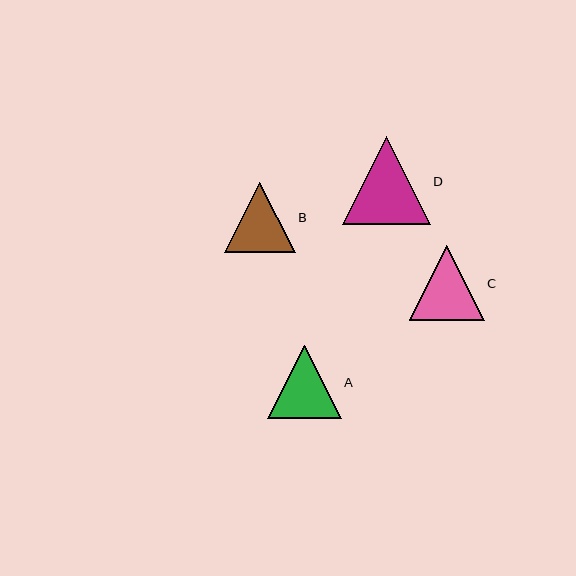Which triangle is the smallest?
Triangle B is the smallest with a size of approximately 70 pixels.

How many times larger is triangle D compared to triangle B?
Triangle D is approximately 1.2 times the size of triangle B.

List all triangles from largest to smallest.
From largest to smallest: D, C, A, B.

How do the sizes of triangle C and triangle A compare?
Triangle C and triangle A are approximately the same size.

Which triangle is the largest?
Triangle D is the largest with a size of approximately 88 pixels.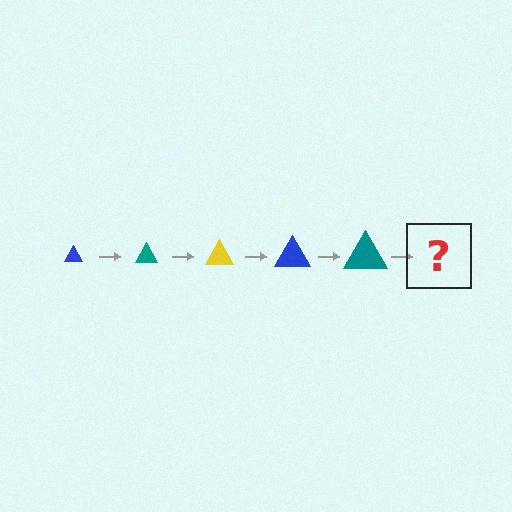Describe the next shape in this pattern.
It should be a yellow triangle, larger than the previous one.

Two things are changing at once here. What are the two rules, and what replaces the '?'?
The two rules are that the triangle grows larger each step and the color cycles through blue, teal, and yellow. The '?' should be a yellow triangle, larger than the previous one.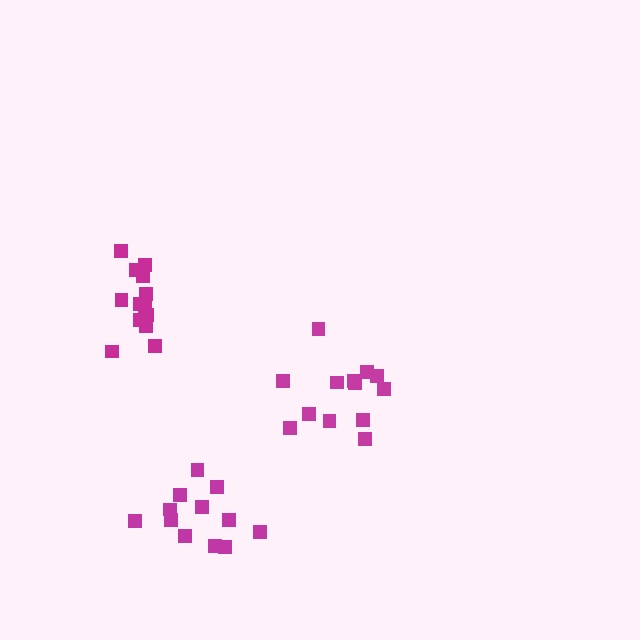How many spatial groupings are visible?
There are 3 spatial groupings.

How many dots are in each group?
Group 1: 13 dots, Group 2: 13 dots, Group 3: 12 dots (38 total).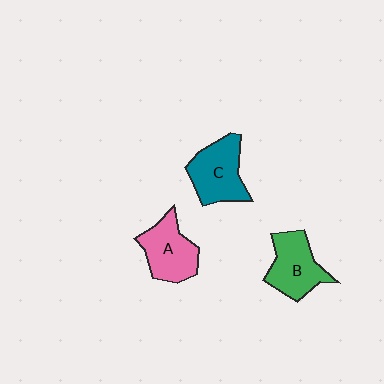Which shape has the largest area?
Shape C (teal).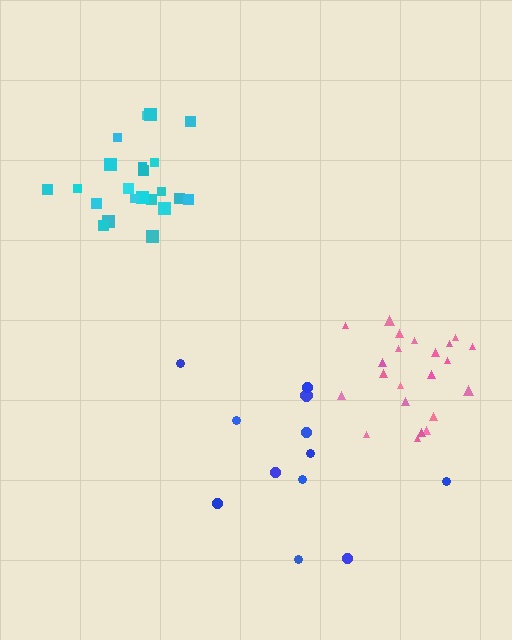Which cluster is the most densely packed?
Cyan.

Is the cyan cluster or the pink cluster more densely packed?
Cyan.